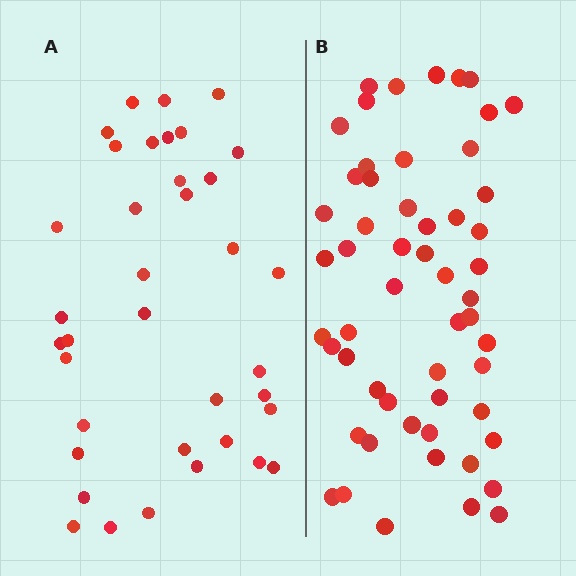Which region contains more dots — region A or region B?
Region B (the right region) has more dots.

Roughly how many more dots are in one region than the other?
Region B has approximately 20 more dots than region A.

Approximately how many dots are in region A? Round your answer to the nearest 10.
About 40 dots. (The exact count is 37, which rounds to 40.)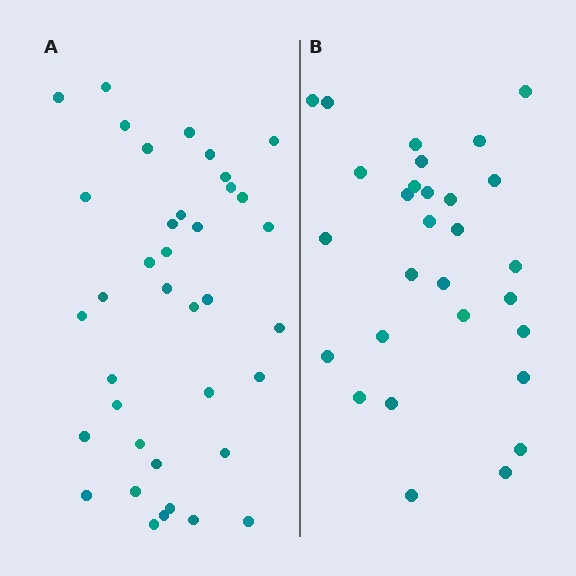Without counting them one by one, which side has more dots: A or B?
Region A (the left region) has more dots.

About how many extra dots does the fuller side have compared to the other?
Region A has roughly 8 or so more dots than region B.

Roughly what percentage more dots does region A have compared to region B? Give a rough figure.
About 30% more.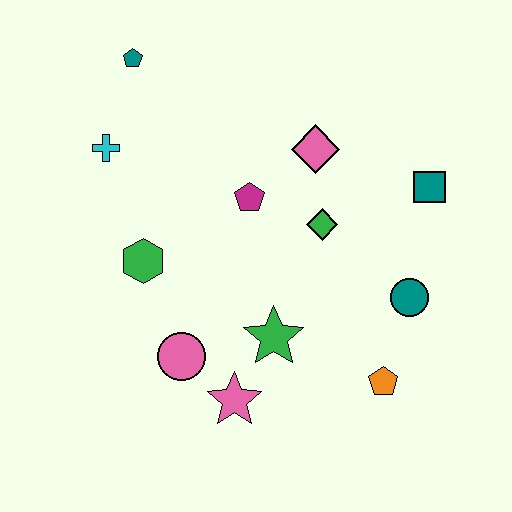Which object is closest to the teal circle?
The orange pentagon is closest to the teal circle.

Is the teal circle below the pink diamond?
Yes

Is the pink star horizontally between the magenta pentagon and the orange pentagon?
No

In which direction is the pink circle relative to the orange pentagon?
The pink circle is to the left of the orange pentagon.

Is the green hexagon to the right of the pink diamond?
No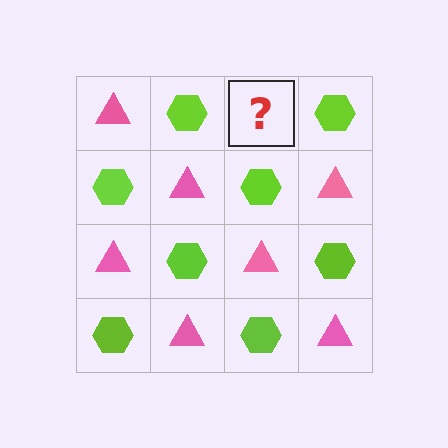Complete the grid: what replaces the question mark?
The question mark should be replaced with a pink triangle.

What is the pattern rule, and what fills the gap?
The rule is that it alternates pink triangle and lime hexagon in a checkerboard pattern. The gap should be filled with a pink triangle.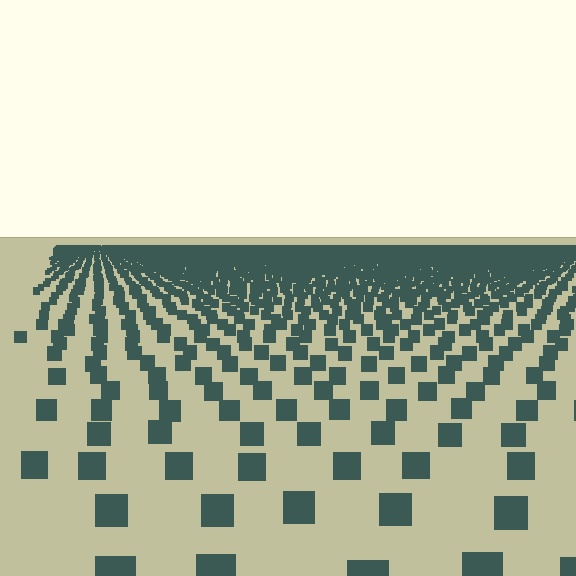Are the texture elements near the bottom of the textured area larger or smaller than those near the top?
Larger. Near the bottom, elements are closer to the viewer and appear at a bigger on-screen size.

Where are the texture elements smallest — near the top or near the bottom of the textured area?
Near the top.